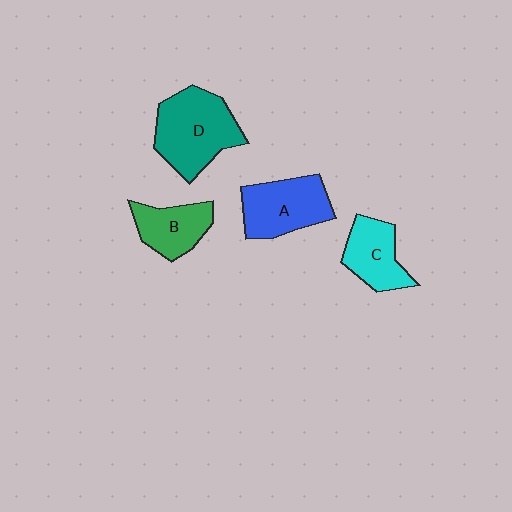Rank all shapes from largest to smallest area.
From largest to smallest: D (teal), A (blue), C (cyan), B (green).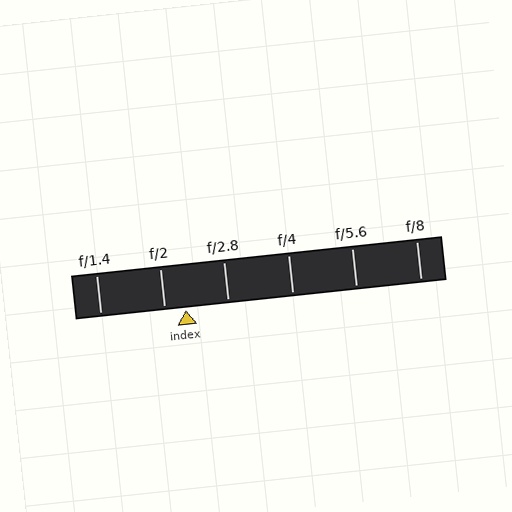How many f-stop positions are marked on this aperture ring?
There are 6 f-stop positions marked.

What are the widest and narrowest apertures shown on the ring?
The widest aperture shown is f/1.4 and the narrowest is f/8.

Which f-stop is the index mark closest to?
The index mark is closest to f/2.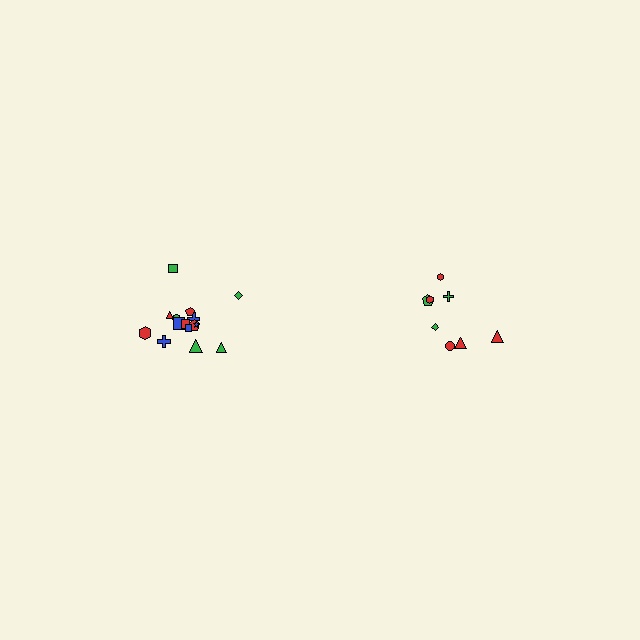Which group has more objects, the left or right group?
The left group.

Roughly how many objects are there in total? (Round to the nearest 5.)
Roughly 25 objects in total.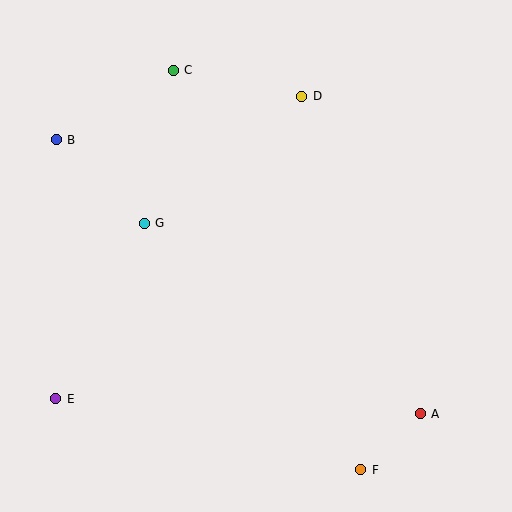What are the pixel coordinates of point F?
Point F is at (361, 470).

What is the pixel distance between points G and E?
The distance between G and E is 196 pixels.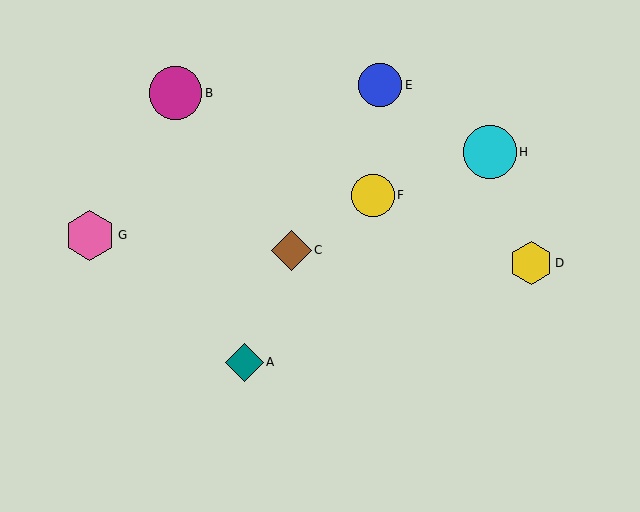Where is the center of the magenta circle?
The center of the magenta circle is at (176, 93).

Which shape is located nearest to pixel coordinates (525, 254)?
The yellow hexagon (labeled D) at (531, 263) is nearest to that location.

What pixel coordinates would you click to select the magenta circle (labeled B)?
Click at (176, 93) to select the magenta circle B.